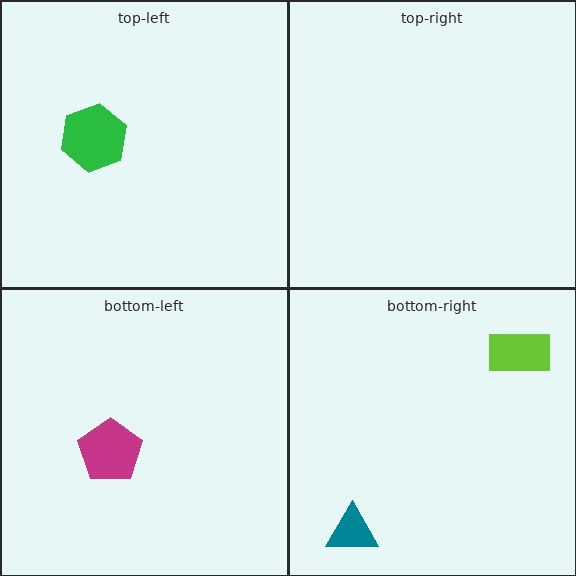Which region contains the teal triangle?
The bottom-right region.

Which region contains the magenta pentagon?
The bottom-left region.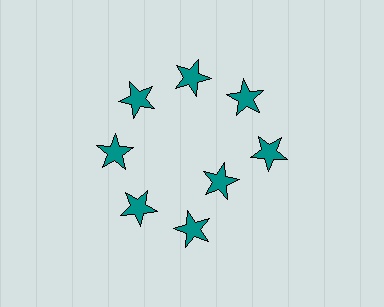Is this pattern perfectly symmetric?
No. The 8 teal stars are arranged in a ring, but one element near the 4 o'clock position is pulled inward toward the center, breaking the 8-fold rotational symmetry.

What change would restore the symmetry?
The symmetry would be restored by moving it outward, back onto the ring so that all 8 stars sit at equal angles and equal distance from the center.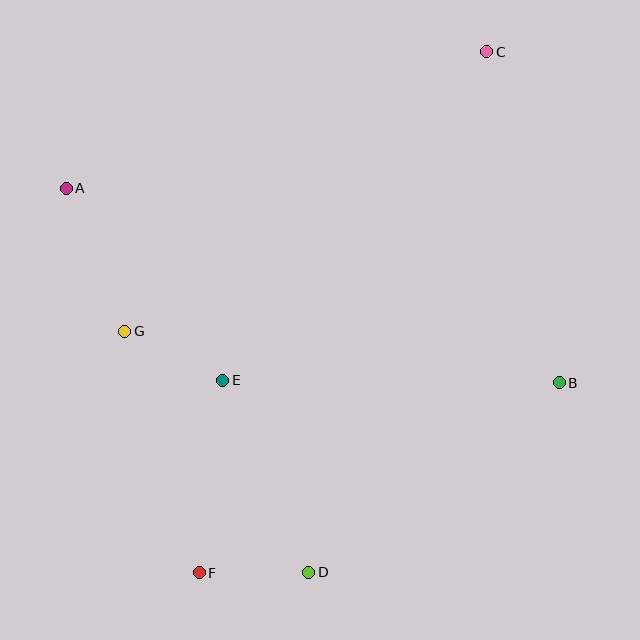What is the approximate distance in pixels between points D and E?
The distance between D and E is approximately 210 pixels.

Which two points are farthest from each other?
Points C and F are farthest from each other.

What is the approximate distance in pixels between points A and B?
The distance between A and B is approximately 530 pixels.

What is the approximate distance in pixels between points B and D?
The distance between B and D is approximately 314 pixels.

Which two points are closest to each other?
Points E and G are closest to each other.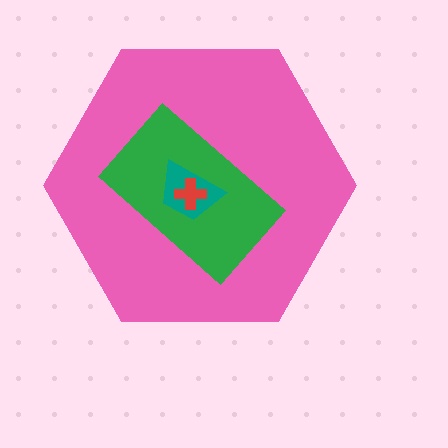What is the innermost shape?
The red cross.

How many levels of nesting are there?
4.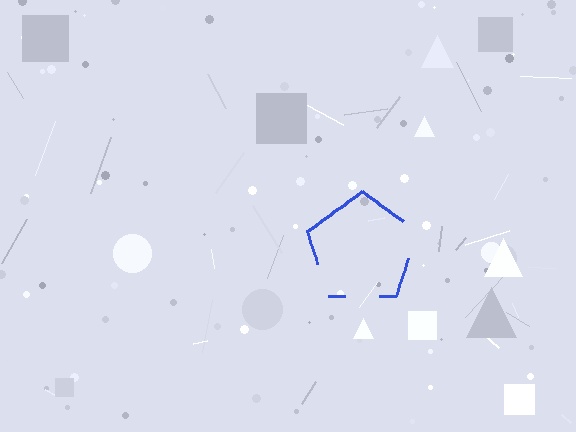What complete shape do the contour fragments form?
The contour fragments form a pentagon.